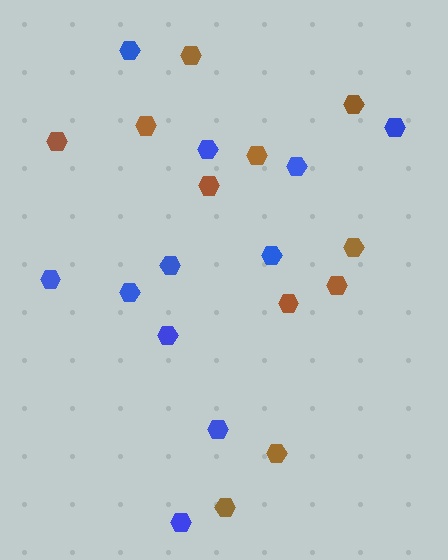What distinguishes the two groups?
There are 2 groups: one group of blue hexagons (11) and one group of brown hexagons (11).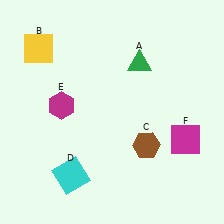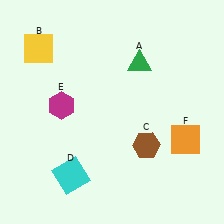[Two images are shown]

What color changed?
The square (F) changed from magenta in Image 1 to orange in Image 2.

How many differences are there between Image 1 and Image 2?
There is 1 difference between the two images.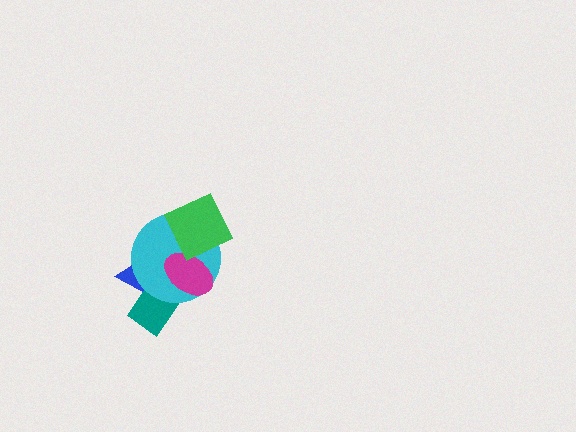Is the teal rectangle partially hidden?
Yes, it is partially covered by another shape.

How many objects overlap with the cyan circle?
4 objects overlap with the cyan circle.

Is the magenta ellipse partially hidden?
Yes, it is partially covered by another shape.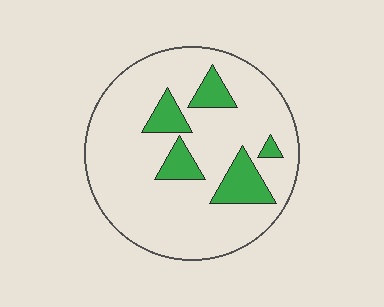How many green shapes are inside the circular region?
5.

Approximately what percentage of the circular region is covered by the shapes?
Approximately 15%.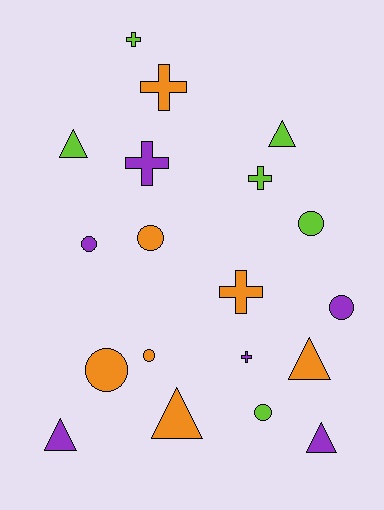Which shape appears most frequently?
Circle, with 7 objects.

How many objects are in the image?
There are 19 objects.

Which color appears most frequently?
Orange, with 7 objects.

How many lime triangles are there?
There are 2 lime triangles.